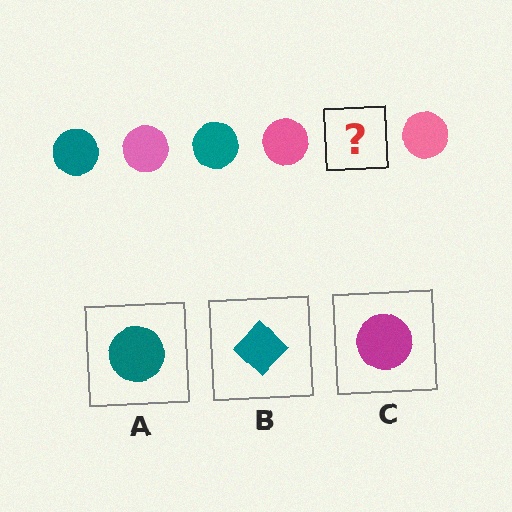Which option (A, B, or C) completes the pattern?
A.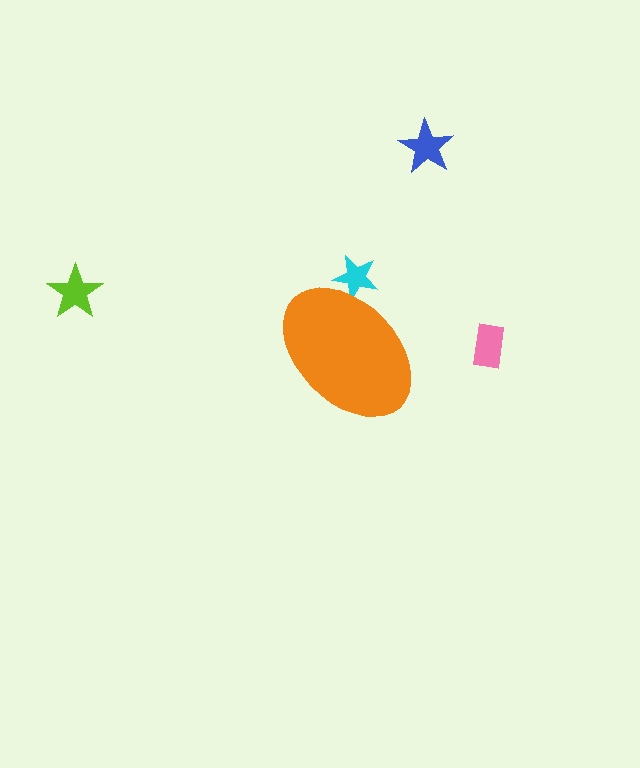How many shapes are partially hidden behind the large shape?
1 shape is partially hidden.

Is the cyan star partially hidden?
Yes, the cyan star is partially hidden behind the orange ellipse.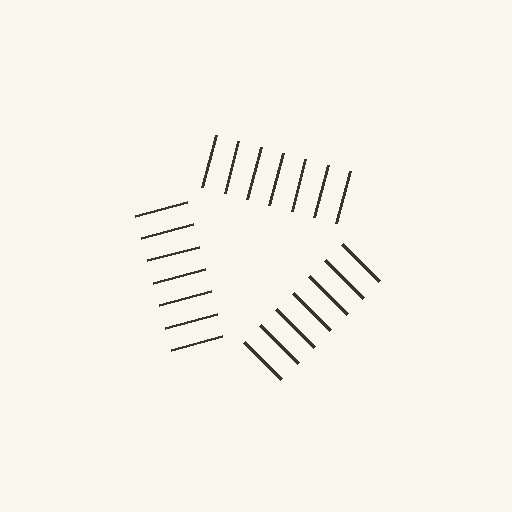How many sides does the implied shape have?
3 sides — the line-ends trace a triangle.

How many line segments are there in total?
21 — 7 along each of the 3 edges.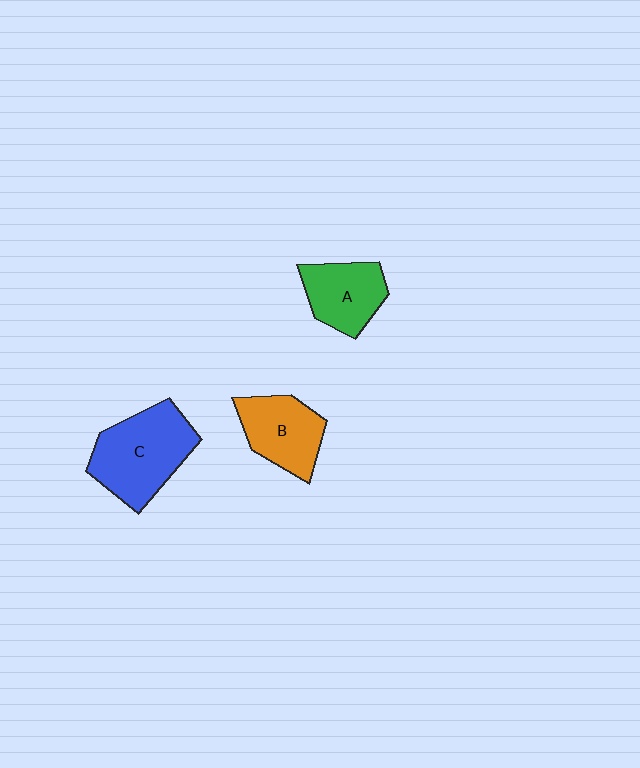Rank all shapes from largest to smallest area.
From largest to smallest: C (blue), B (orange), A (green).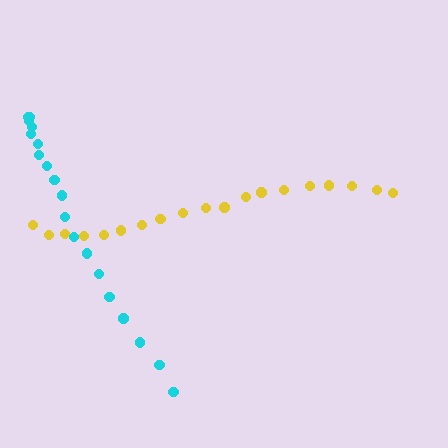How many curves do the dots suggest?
There are 2 distinct paths.